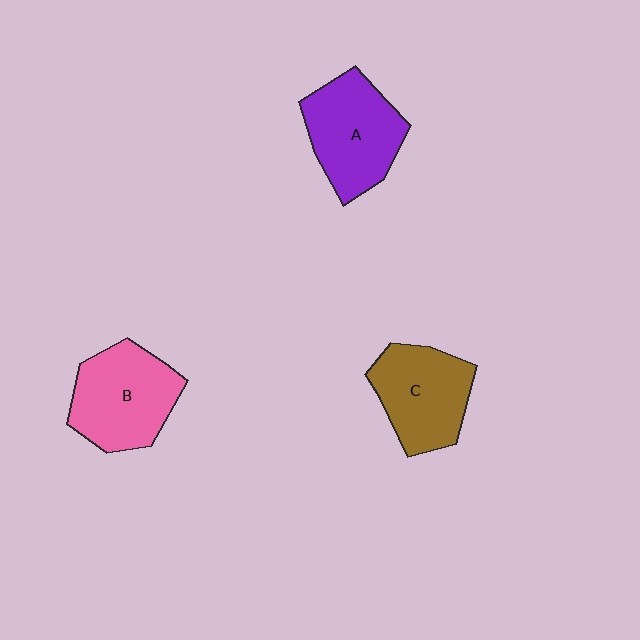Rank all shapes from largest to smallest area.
From largest to smallest: B (pink), A (purple), C (brown).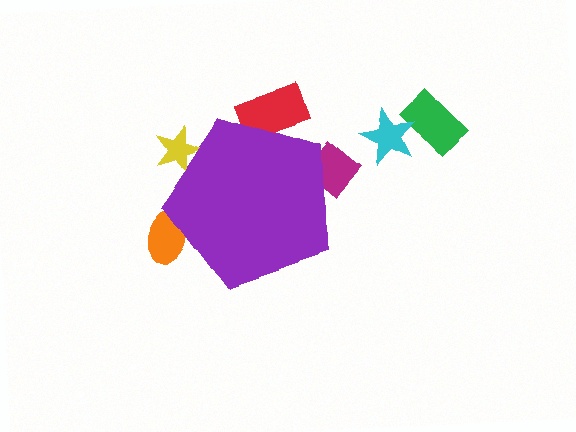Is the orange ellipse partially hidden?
Yes, the orange ellipse is partially hidden behind the purple pentagon.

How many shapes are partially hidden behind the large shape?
4 shapes are partially hidden.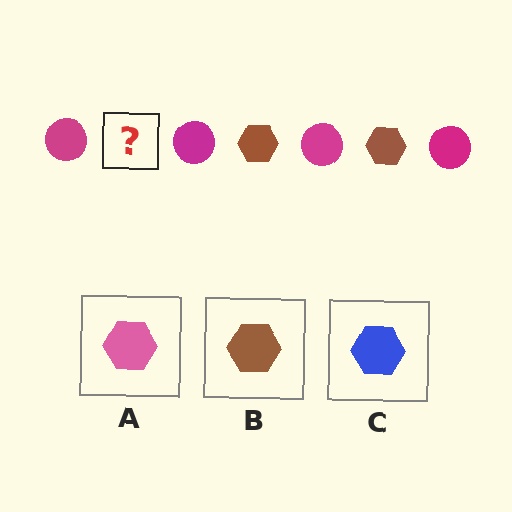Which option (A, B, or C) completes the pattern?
B.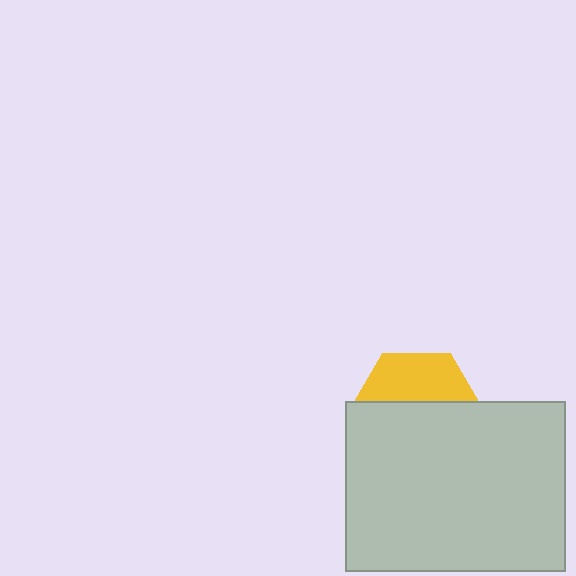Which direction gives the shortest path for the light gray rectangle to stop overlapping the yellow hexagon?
Moving down gives the shortest separation.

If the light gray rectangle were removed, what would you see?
You would see the complete yellow hexagon.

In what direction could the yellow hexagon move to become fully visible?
The yellow hexagon could move up. That would shift it out from behind the light gray rectangle entirely.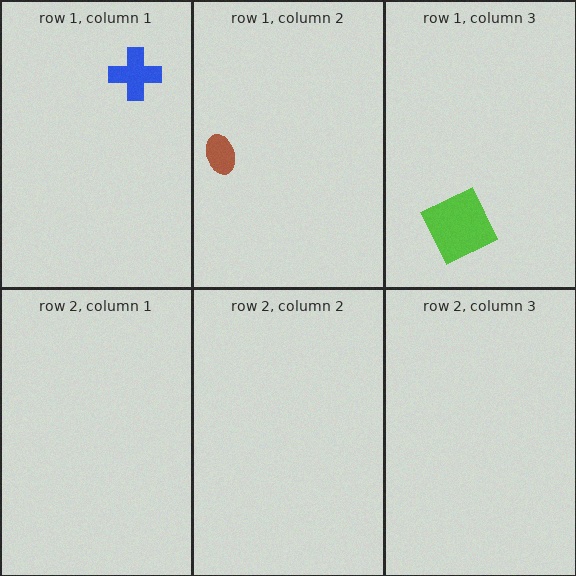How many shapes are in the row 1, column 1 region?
1.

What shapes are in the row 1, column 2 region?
The brown ellipse.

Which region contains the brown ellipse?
The row 1, column 2 region.